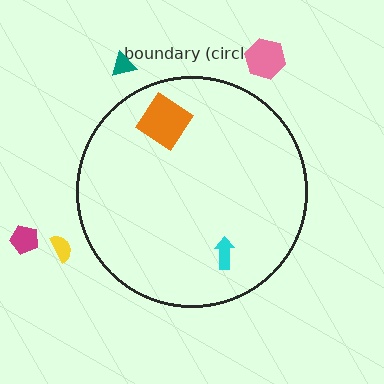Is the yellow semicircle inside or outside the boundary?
Outside.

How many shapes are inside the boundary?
2 inside, 4 outside.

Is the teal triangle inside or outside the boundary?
Outside.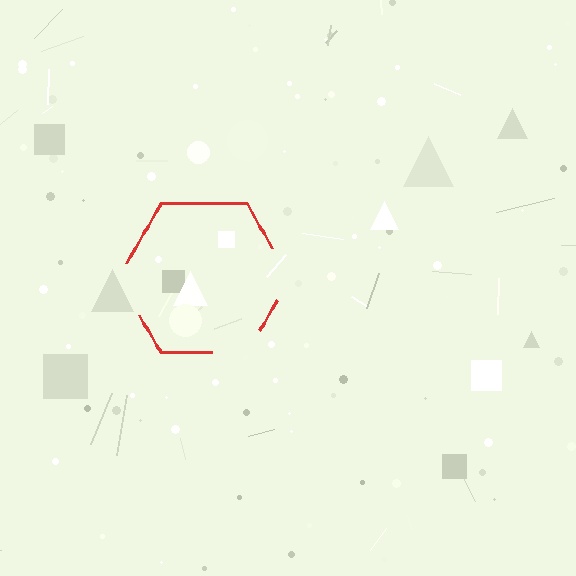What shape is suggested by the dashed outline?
The dashed outline suggests a hexagon.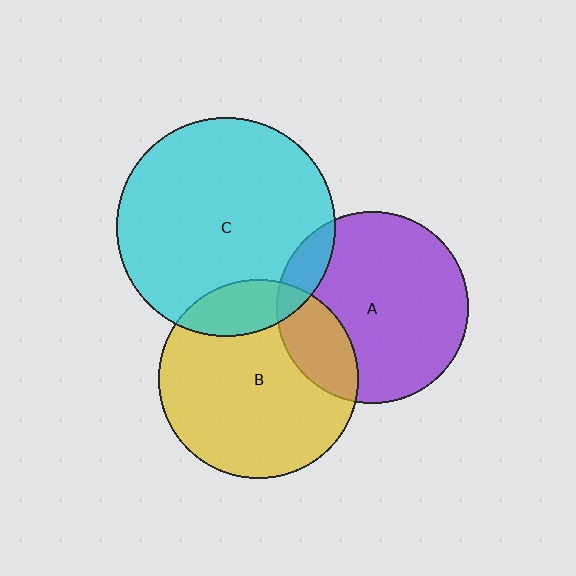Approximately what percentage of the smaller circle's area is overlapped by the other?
Approximately 15%.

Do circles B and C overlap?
Yes.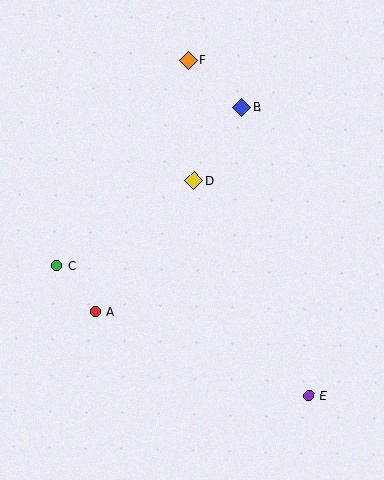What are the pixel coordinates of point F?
Point F is at (189, 60).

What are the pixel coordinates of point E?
Point E is at (309, 395).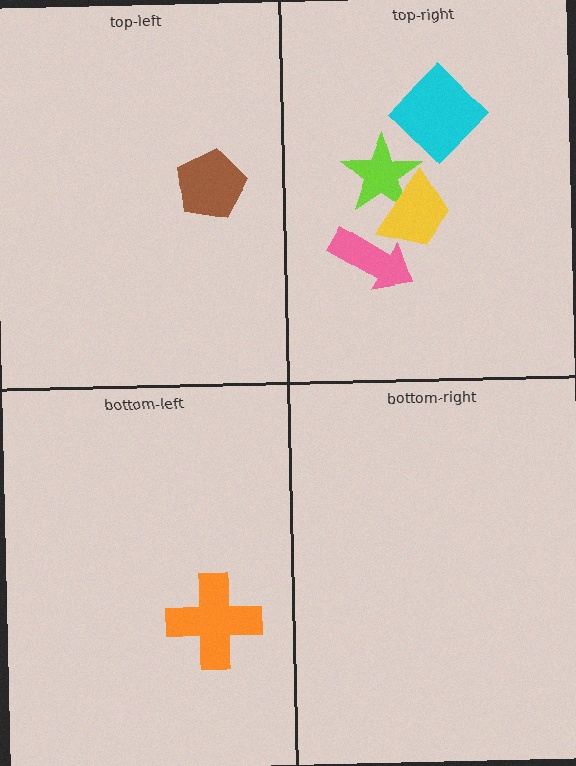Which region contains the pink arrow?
The top-right region.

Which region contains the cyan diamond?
The top-right region.